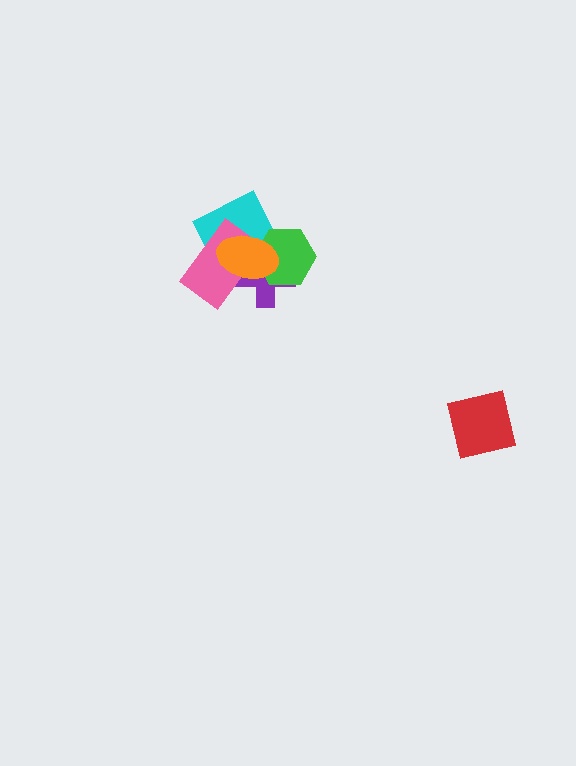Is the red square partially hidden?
No, no other shape covers it.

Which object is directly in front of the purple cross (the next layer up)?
The cyan diamond is directly in front of the purple cross.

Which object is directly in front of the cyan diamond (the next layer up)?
The pink rectangle is directly in front of the cyan diamond.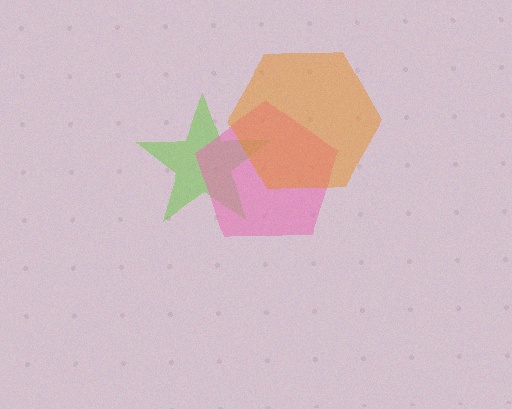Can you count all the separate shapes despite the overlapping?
Yes, there are 3 separate shapes.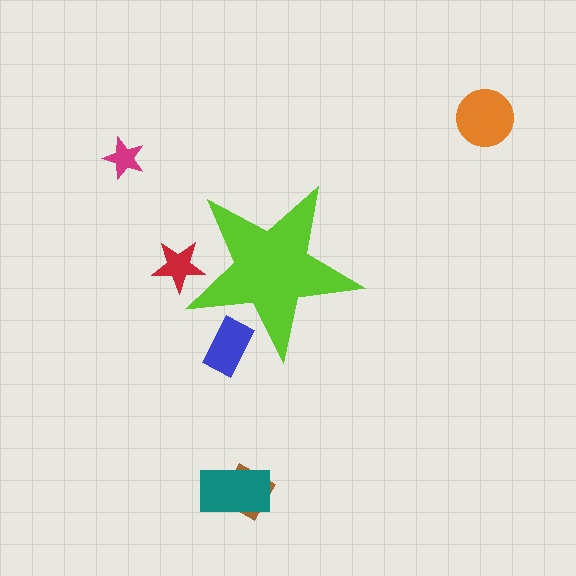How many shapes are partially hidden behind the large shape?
2 shapes are partially hidden.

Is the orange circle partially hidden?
No, the orange circle is fully visible.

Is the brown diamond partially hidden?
No, the brown diamond is fully visible.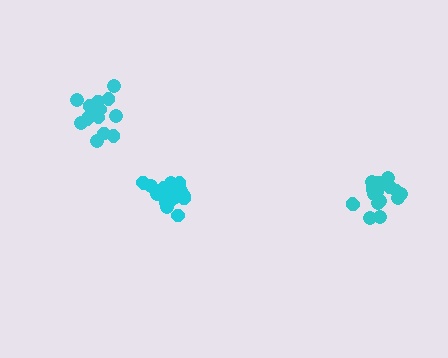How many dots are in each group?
Group 1: 20 dots, Group 2: 19 dots, Group 3: 16 dots (55 total).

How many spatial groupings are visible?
There are 3 spatial groupings.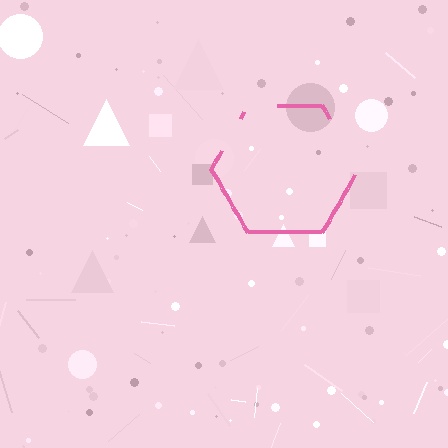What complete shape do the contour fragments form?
The contour fragments form a hexagon.